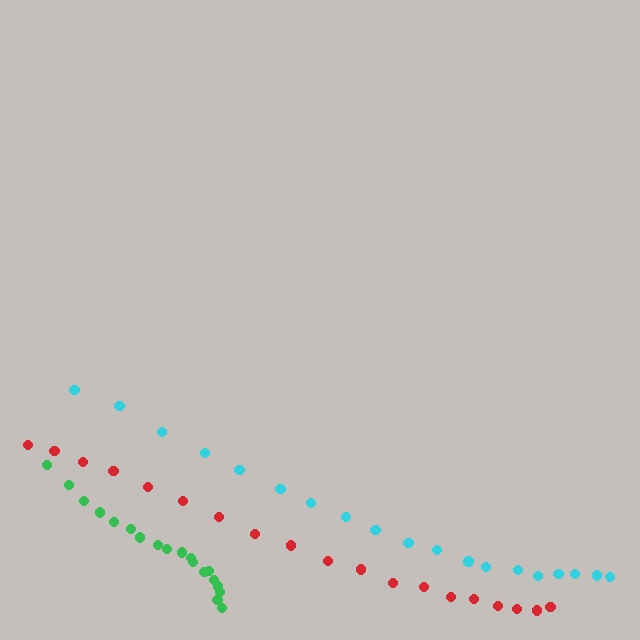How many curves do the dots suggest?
There are 3 distinct paths.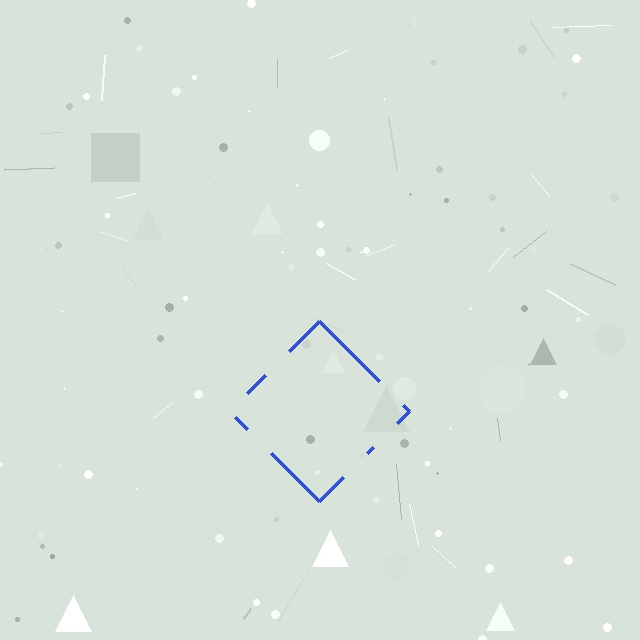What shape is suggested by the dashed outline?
The dashed outline suggests a diamond.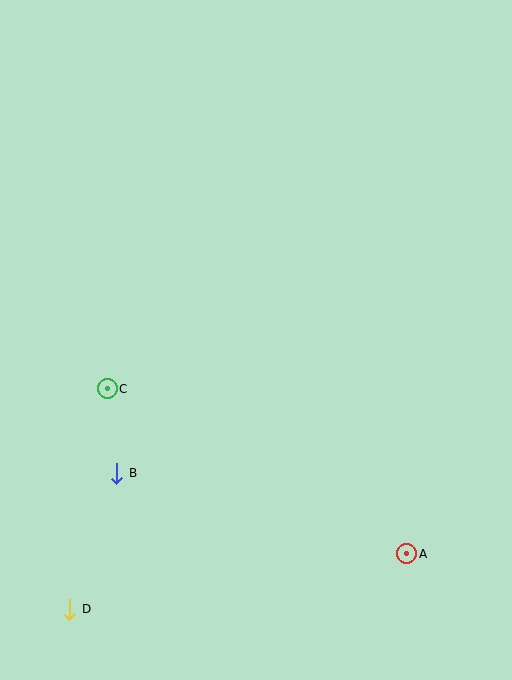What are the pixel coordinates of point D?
Point D is at (70, 609).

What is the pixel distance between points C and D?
The distance between C and D is 223 pixels.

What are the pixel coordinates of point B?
Point B is at (117, 473).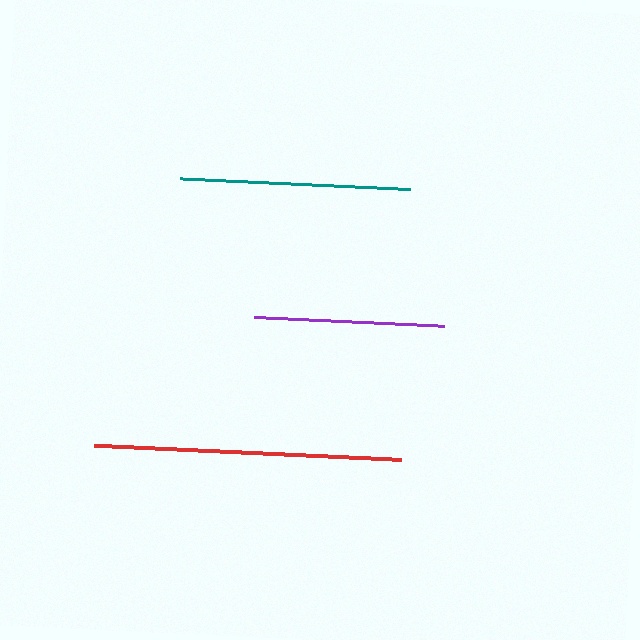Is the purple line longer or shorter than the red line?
The red line is longer than the purple line.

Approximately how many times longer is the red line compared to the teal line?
The red line is approximately 1.3 times the length of the teal line.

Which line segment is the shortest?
The purple line is the shortest at approximately 190 pixels.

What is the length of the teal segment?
The teal segment is approximately 229 pixels long.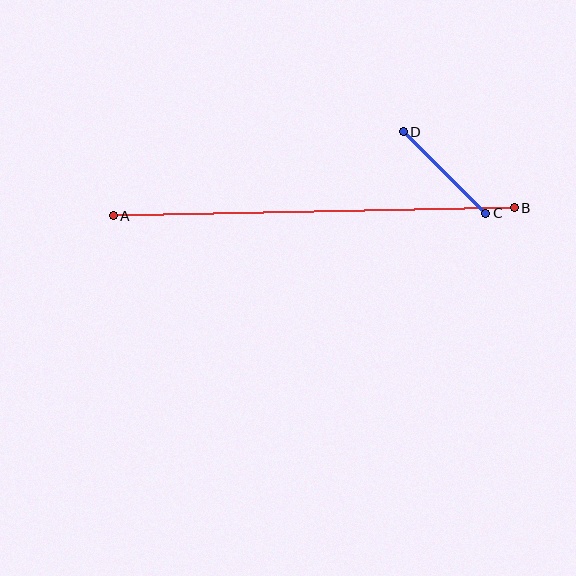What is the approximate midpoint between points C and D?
The midpoint is at approximately (444, 173) pixels.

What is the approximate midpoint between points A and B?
The midpoint is at approximately (314, 212) pixels.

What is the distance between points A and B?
The distance is approximately 401 pixels.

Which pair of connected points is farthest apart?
Points A and B are farthest apart.